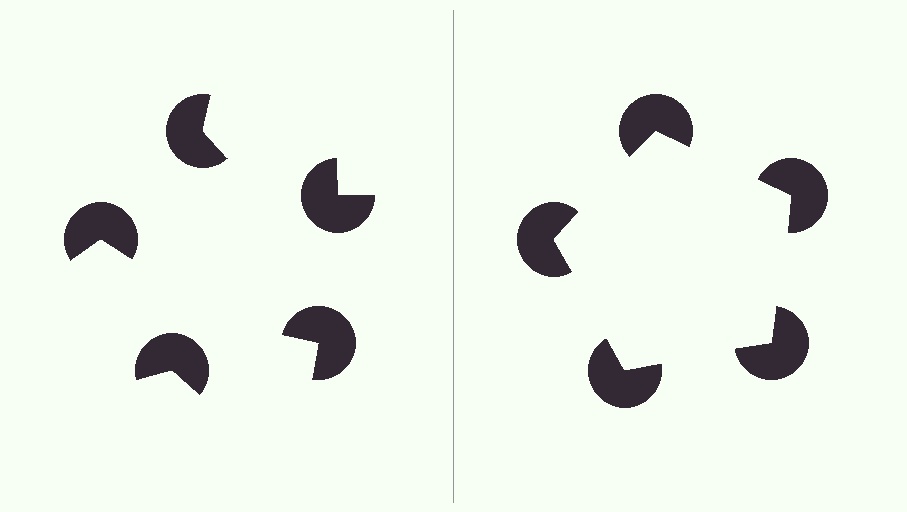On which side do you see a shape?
An illusory pentagon appears on the right side. On the left side the wedge cuts are rotated, so no coherent shape forms.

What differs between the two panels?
The pac-man discs are positioned identically on both sides; only the wedge orientations differ. On the right they align to a pentagon; on the left they are misaligned.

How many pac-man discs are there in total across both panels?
10 — 5 on each side.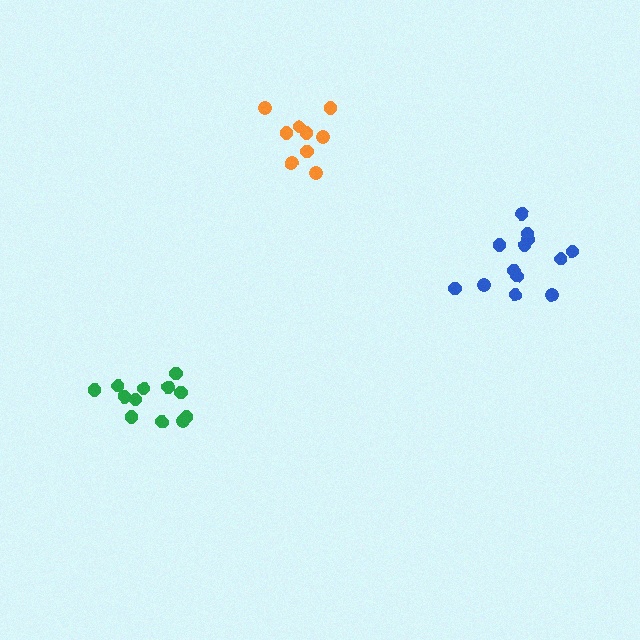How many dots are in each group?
Group 1: 13 dots, Group 2: 12 dots, Group 3: 9 dots (34 total).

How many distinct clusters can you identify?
There are 3 distinct clusters.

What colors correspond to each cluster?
The clusters are colored: blue, green, orange.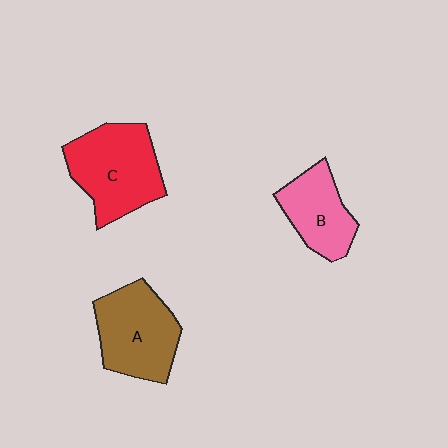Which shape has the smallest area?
Shape B (pink).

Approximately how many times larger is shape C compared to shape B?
Approximately 1.5 times.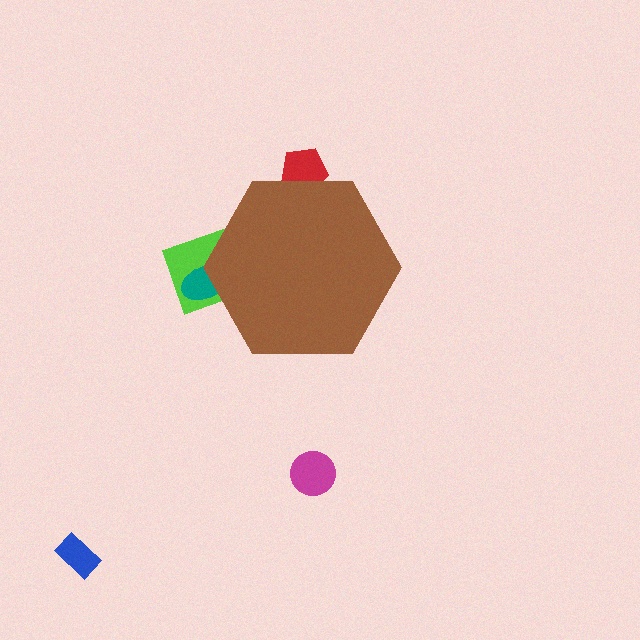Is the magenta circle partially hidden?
No, the magenta circle is fully visible.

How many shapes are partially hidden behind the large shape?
3 shapes are partially hidden.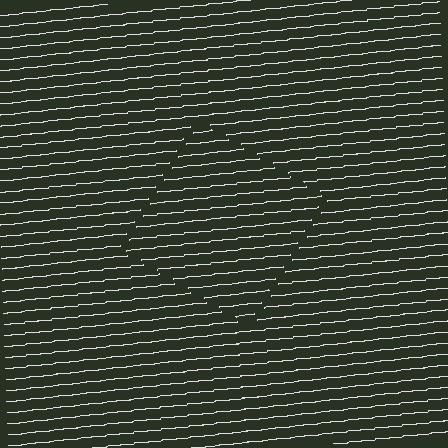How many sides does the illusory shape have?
4 sides — the line-ends trace a square.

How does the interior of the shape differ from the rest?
The interior of the shape contains the same grating, shifted by half a period — the contour is defined by the phase discontinuity where line-ends from the inner and outer gratings abut.